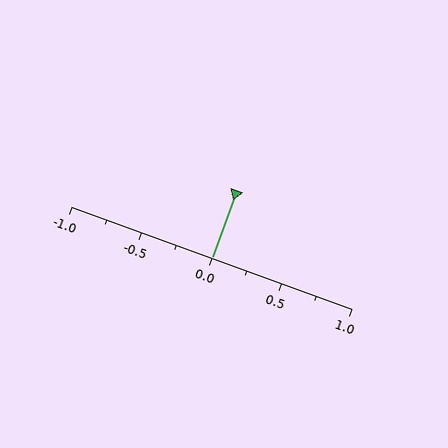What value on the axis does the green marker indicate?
The marker indicates approximately 0.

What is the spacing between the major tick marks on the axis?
The major ticks are spaced 0.5 apart.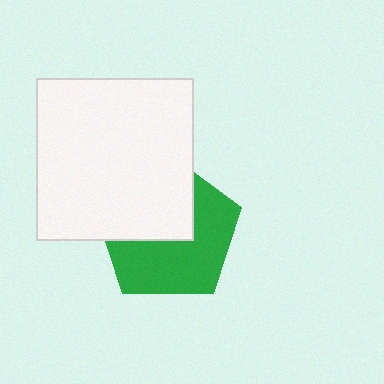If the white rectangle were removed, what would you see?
You would see the complete green pentagon.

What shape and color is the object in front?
The object in front is a white rectangle.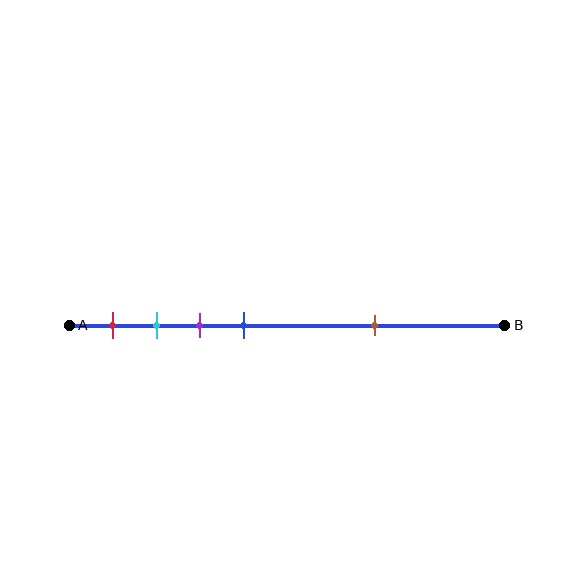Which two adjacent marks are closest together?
The cyan and purple marks are the closest adjacent pair.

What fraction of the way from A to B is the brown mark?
The brown mark is approximately 70% (0.7) of the way from A to B.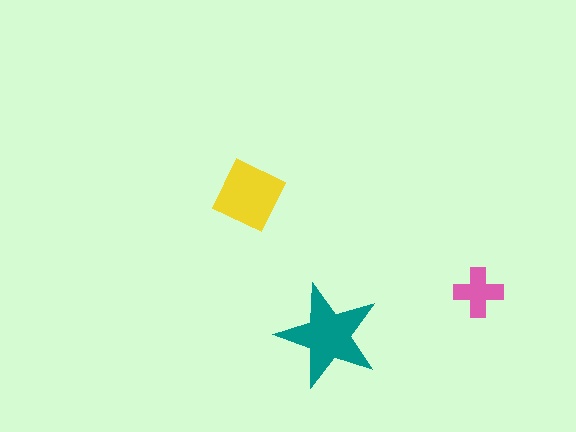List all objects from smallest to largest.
The pink cross, the yellow diamond, the teal star.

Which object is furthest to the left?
The yellow diamond is leftmost.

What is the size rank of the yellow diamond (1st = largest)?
2nd.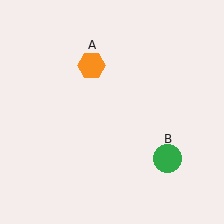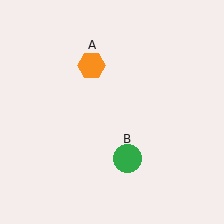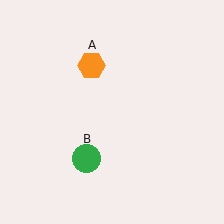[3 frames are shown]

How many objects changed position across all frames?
1 object changed position: green circle (object B).